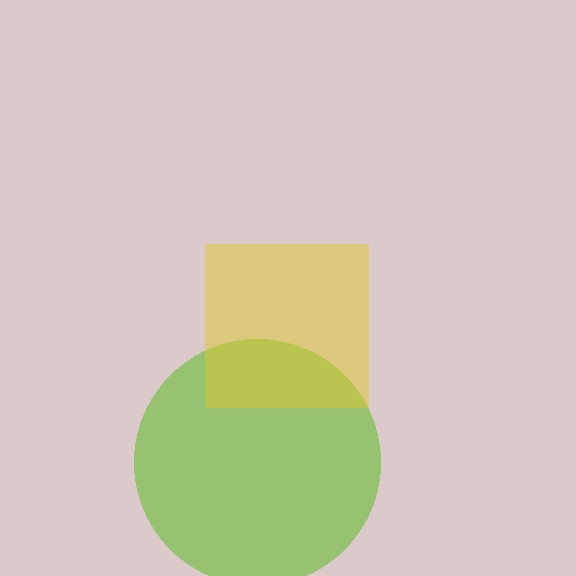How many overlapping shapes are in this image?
There are 2 overlapping shapes in the image.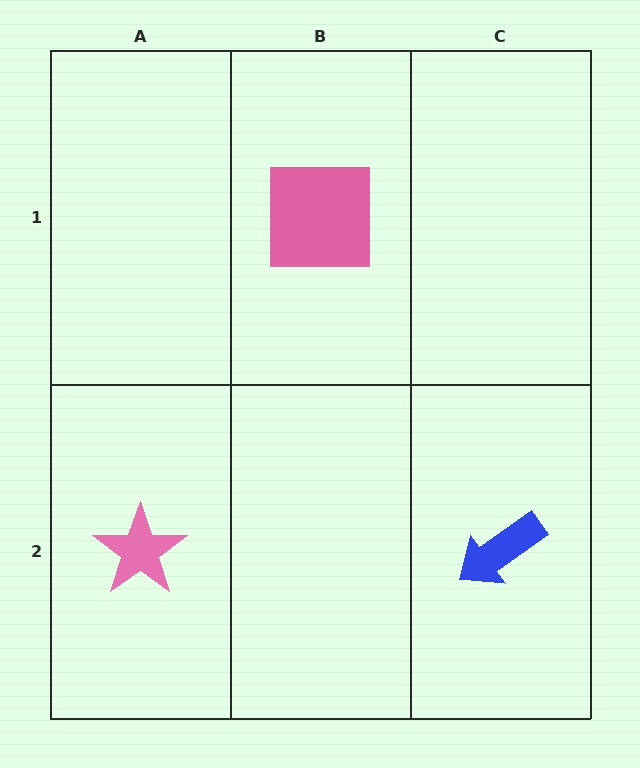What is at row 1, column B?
A pink square.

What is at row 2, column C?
A blue arrow.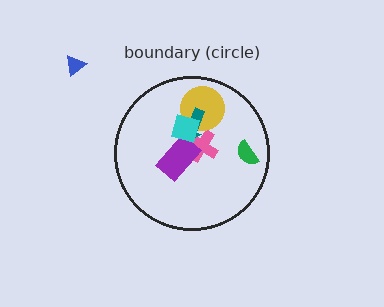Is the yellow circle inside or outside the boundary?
Inside.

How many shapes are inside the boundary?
6 inside, 1 outside.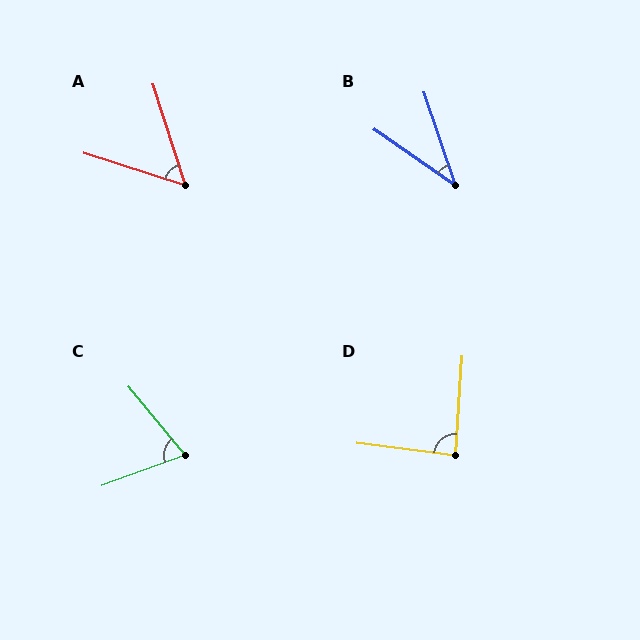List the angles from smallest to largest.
B (36°), A (54°), C (71°), D (86°).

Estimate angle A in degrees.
Approximately 54 degrees.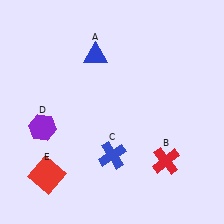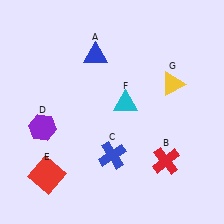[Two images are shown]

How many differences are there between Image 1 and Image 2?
There are 2 differences between the two images.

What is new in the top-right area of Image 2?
A yellow triangle (G) was added in the top-right area of Image 2.